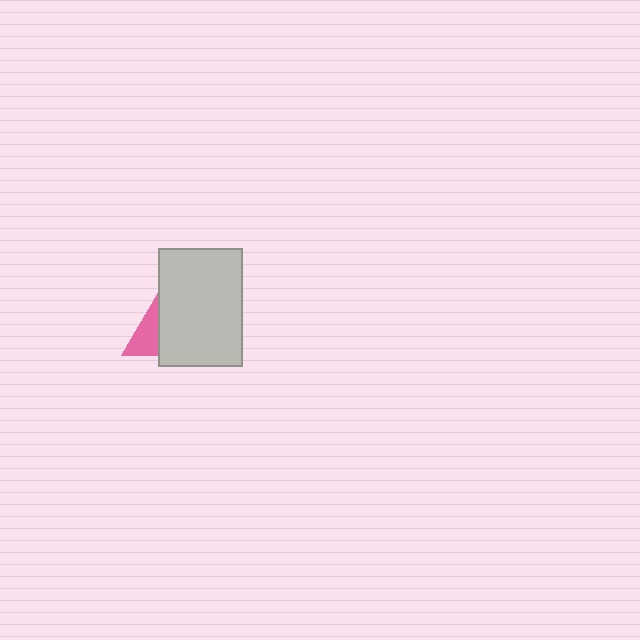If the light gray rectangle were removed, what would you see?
You would see the complete pink triangle.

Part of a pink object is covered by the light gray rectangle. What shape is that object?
It is a triangle.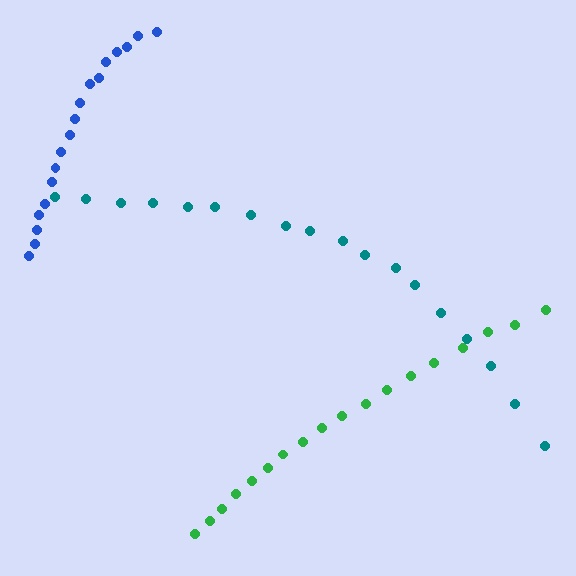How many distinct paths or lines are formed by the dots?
There are 3 distinct paths.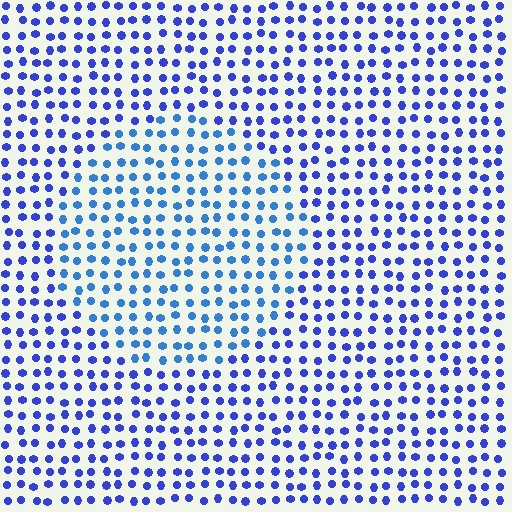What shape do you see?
I see a circle.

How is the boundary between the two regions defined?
The boundary is defined purely by a slight shift in hue (about 25 degrees). Spacing, size, and orientation are identical on both sides.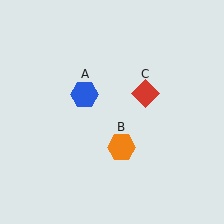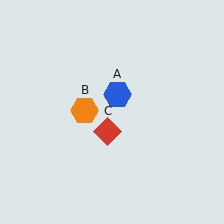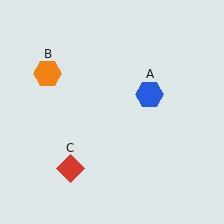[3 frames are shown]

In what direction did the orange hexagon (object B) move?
The orange hexagon (object B) moved up and to the left.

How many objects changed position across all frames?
3 objects changed position: blue hexagon (object A), orange hexagon (object B), red diamond (object C).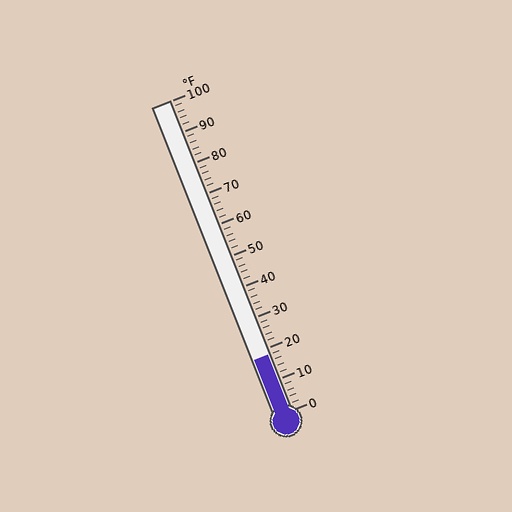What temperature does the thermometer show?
The thermometer shows approximately 18°F.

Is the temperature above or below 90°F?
The temperature is below 90°F.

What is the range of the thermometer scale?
The thermometer scale ranges from 0°F to 100°F.